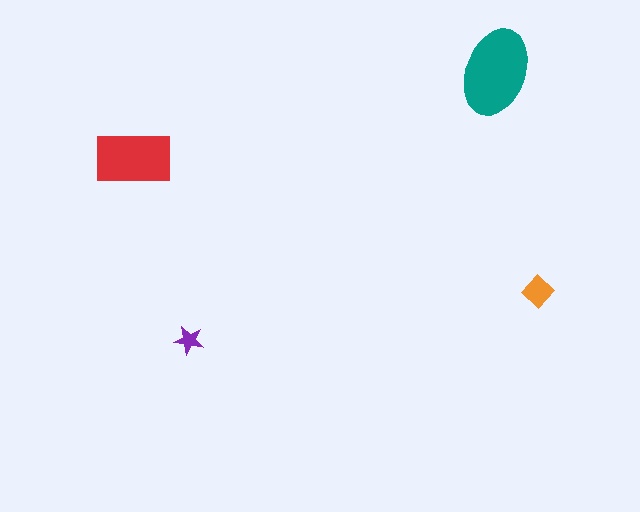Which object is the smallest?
The purple star.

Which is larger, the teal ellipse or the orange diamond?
The teal ellipse.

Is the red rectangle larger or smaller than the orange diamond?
Larger.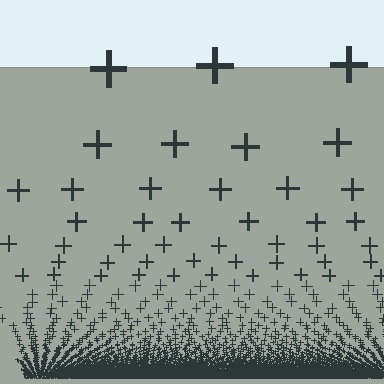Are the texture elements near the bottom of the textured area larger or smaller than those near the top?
Smaller. The gradient is inverted — elements near the bottom are smaller and denser.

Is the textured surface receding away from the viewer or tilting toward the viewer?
The surface appears to tilt toward the viewer. Texture elements get larger and sparser toward the top.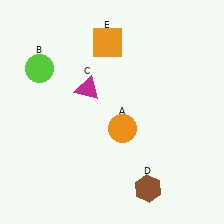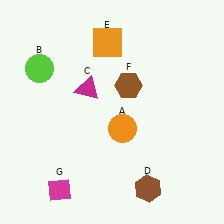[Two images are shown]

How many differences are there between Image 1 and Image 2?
There are 2 differences between the two images.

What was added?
A brown hexagon (F), a magenta diamond (G) were added in Image 2.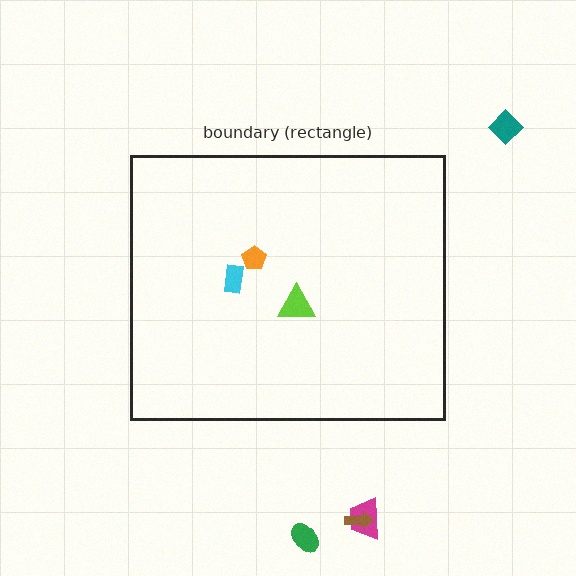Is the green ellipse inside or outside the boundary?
Outside.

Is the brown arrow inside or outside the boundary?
Outside.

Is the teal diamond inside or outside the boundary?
Outside.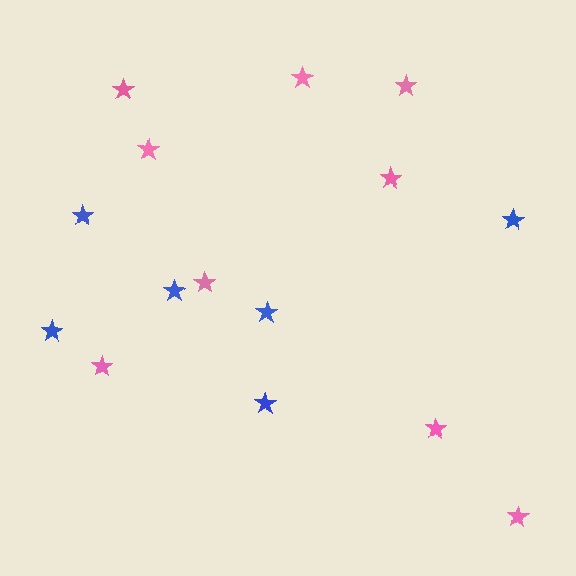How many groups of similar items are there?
There are 2 groups: one group of blue stars (6) and one group of pink stars (9).